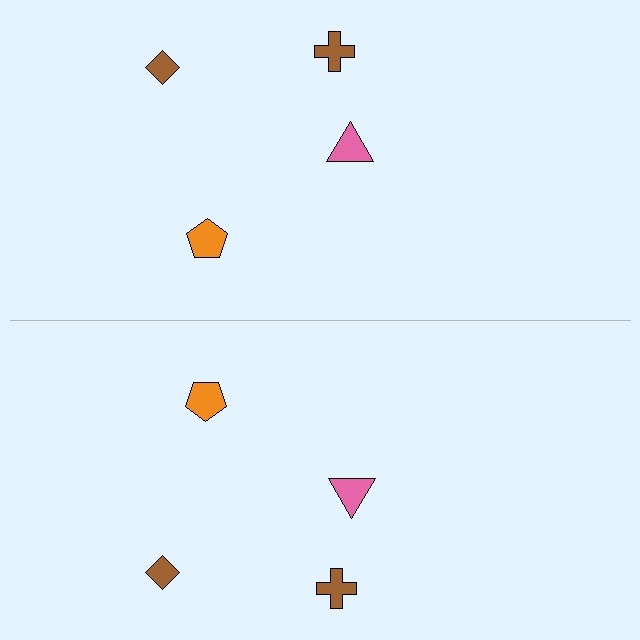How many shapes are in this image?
There are 8 shapes in this image.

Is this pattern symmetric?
Yes, this pattern has bilateral (reflection) symmetry.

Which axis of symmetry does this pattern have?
The pattern has a horizontal axis of symmetry running through the center of the image.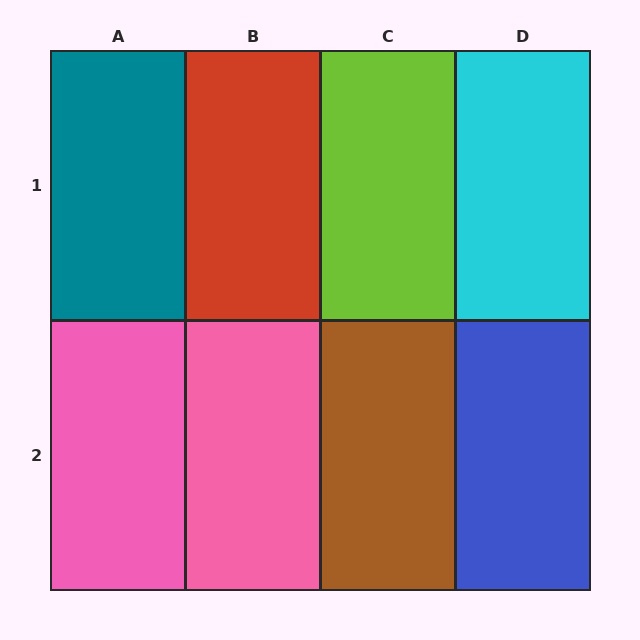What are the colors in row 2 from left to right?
Pink, pink, brown, blue.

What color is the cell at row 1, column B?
Red.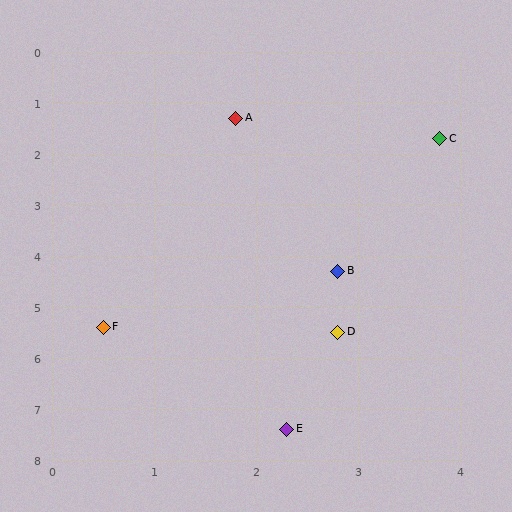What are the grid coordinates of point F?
Point F is at approximately (0.5, 5.4).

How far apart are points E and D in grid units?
Points E and D are about 2.0 grid units apart.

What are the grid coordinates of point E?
Point E is at approximately (2.3, 7.4).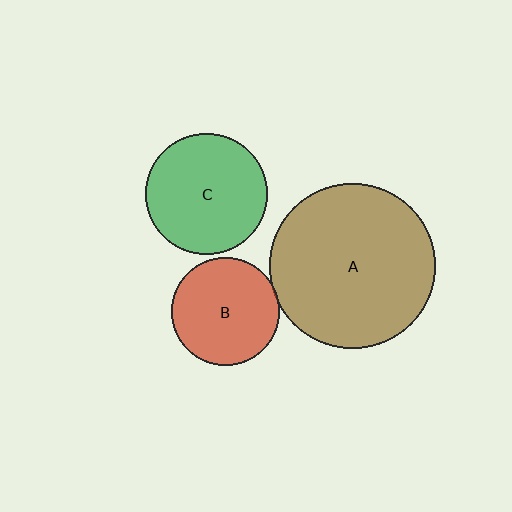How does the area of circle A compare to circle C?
Approximately 1.8 times.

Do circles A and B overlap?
Yes.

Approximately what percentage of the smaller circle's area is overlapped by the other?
Approximately 5%.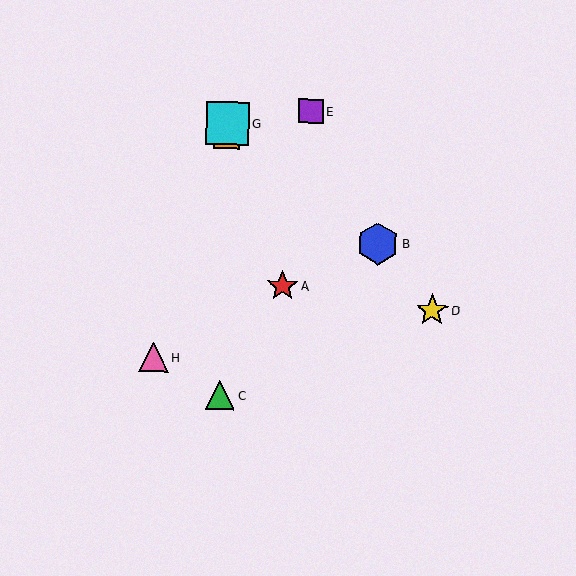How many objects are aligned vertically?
3 objects (C, F, G) are aligned vertically.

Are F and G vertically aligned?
Yes, both are at x≈227.